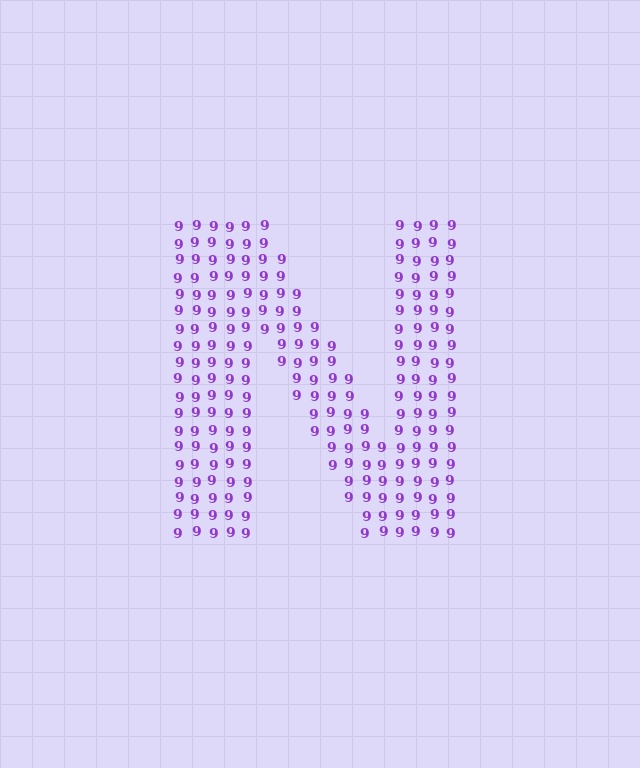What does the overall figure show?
The overall figure shows the letter N.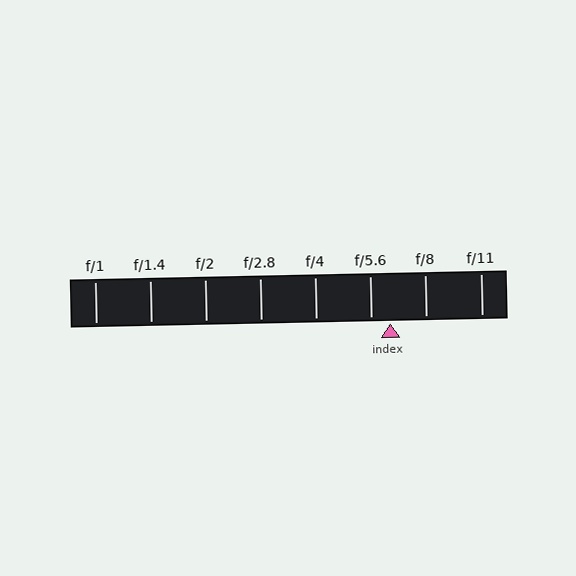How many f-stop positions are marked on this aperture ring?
There are 8 f-stop positions marked.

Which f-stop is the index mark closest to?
The index mark is closest to f/5.6.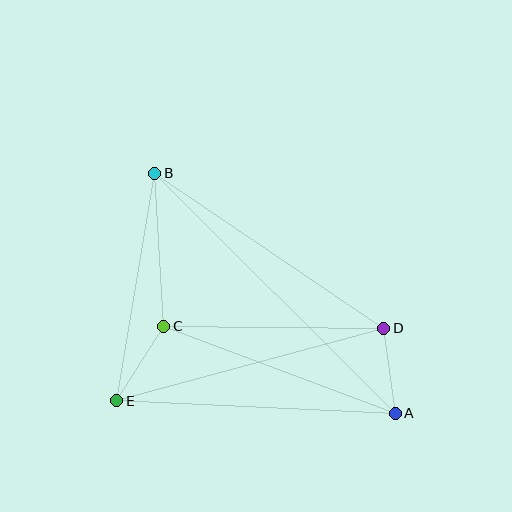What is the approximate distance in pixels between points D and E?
The distance between D and E is approximately 277 pixels.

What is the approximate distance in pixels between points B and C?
The distance between B and C is approximately 153 pixels.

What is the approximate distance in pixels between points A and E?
The distance between A and E is approximately 279 pixels.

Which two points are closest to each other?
Points A and D are closest to each other.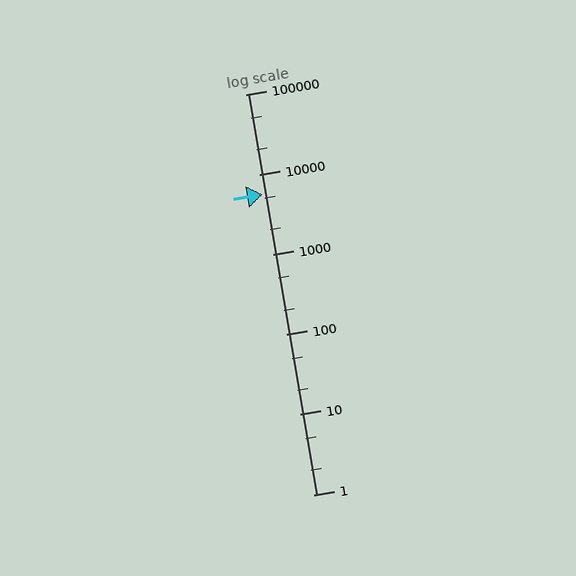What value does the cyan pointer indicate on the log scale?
The pointer indicates approximately 5700.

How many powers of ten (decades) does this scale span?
The scale spans 5 decades, from 1 to 100000.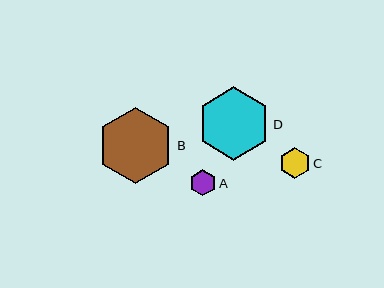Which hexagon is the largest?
Hexagon B is the largest with a size of approximately 76 pixels.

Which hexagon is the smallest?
Hexagon A is the smallest with a size of approximately 26 pixels.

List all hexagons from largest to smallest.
From largest to smallest: B, D, C, A.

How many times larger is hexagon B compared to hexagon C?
Hexagon B is approximately 2.5 times the size of hexagon C.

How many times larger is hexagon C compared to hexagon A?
Hexagon C is approximately 1.2 times the size of hexagon A.